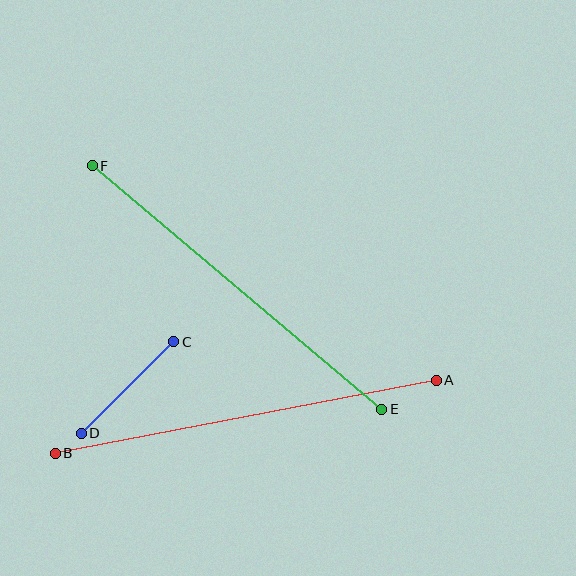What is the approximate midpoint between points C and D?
The midpoint is at approximately (127, 388) pixels.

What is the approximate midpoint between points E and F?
The midpoint is at approximately (237, 288) pixels.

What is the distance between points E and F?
The distance is approximately 378 pixels.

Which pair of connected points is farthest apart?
Points A and B are farthest apart.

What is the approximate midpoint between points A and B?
The midpoint is at approximately (246, 417) pixels.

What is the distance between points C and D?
The distance is approximately 130 pixels.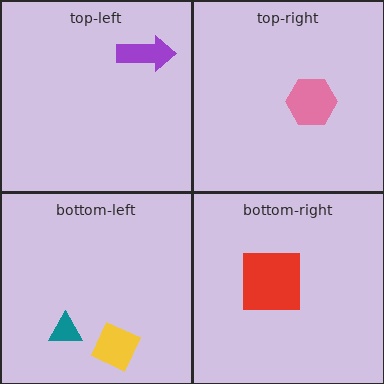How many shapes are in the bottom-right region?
1.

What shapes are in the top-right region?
The pink hexagon.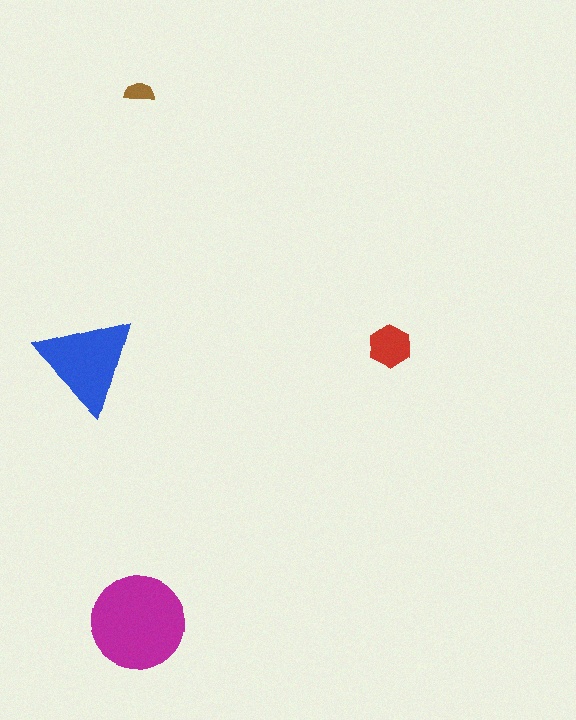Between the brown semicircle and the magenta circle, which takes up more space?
The magenta circle.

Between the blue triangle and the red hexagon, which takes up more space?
The blue triangle.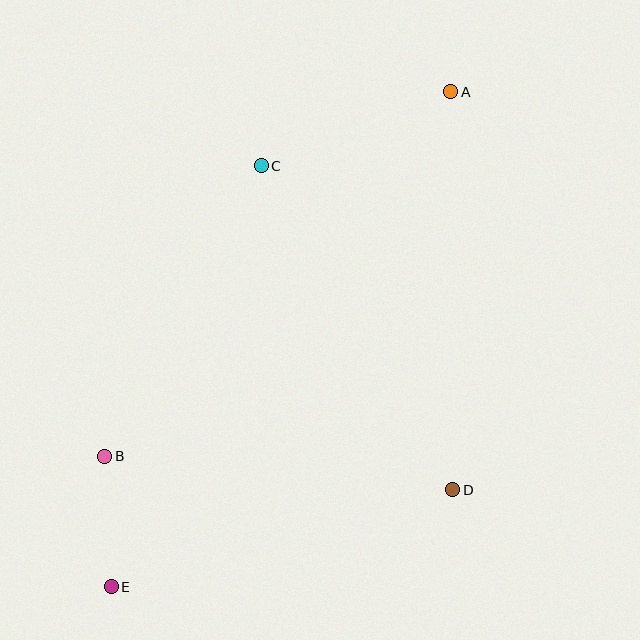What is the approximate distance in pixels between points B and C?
The distance between B and C is approximately 330 pixels.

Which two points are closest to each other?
Points B and E are closest to each other.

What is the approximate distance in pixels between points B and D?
The distance between B and D is approximately 350 pixels.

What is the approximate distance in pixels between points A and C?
The distance between A and C is approximately 204 pixels.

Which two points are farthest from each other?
Points A and E are farthest from each other.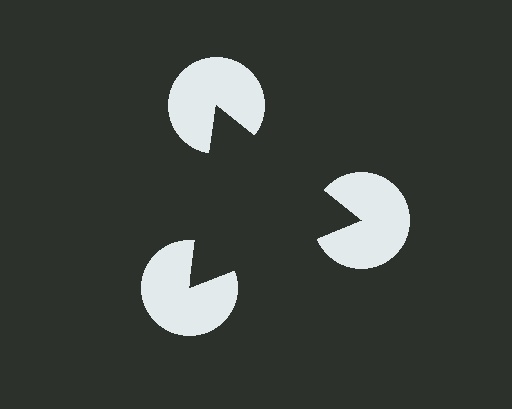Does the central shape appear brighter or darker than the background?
It typically appears slightly darker than the background, even though no actual brightness change is drawn.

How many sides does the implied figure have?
3 sides.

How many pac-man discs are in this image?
There are 3 — one at each vertex of the illusory triangle.